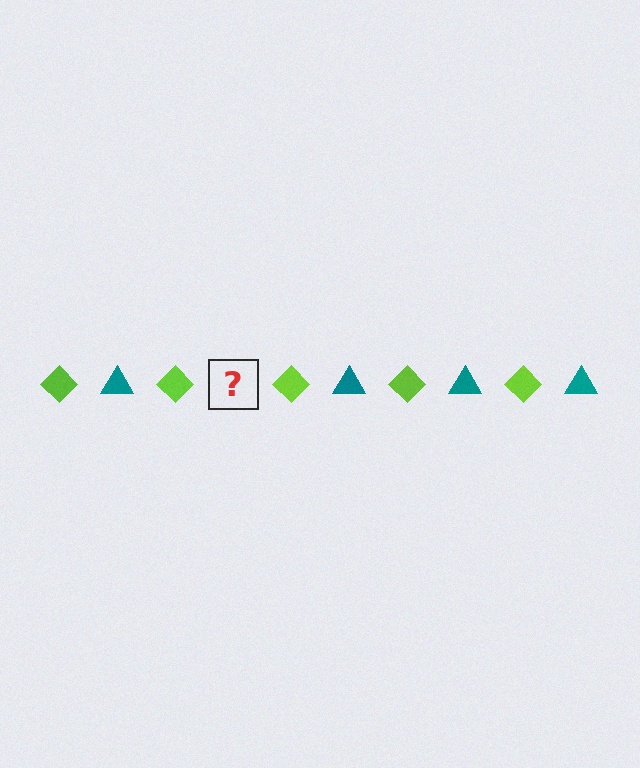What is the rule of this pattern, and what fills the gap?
The rule is that the pattern alternates between lime diamond and teal triangle. The gap should be filled with a teal triangle.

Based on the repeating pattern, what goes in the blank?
The blank should be a teal triangle.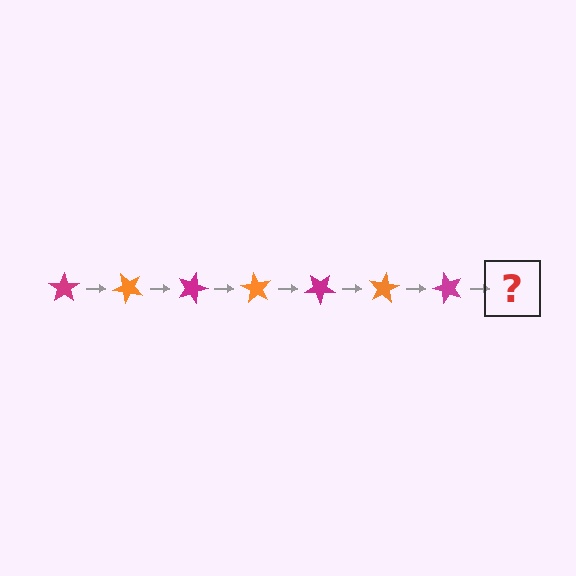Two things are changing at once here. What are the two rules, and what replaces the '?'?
The two rules are that it rotates 45 degrees each step and the color cycles through magenta and orange. The '?' should be an orange star, rotated 315 degrees from the start.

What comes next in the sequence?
The next element should be an orange star, rotated 315 degrees from the start.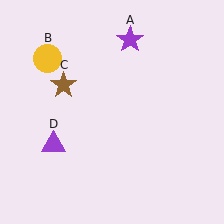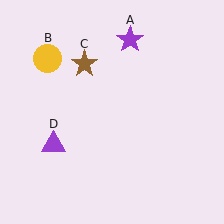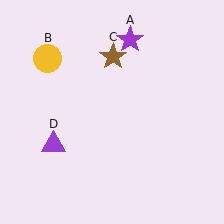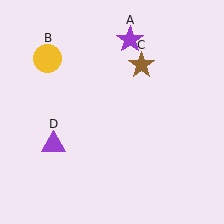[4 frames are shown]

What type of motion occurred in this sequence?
The brown star (object C) rotated clockwise around the center of the scene.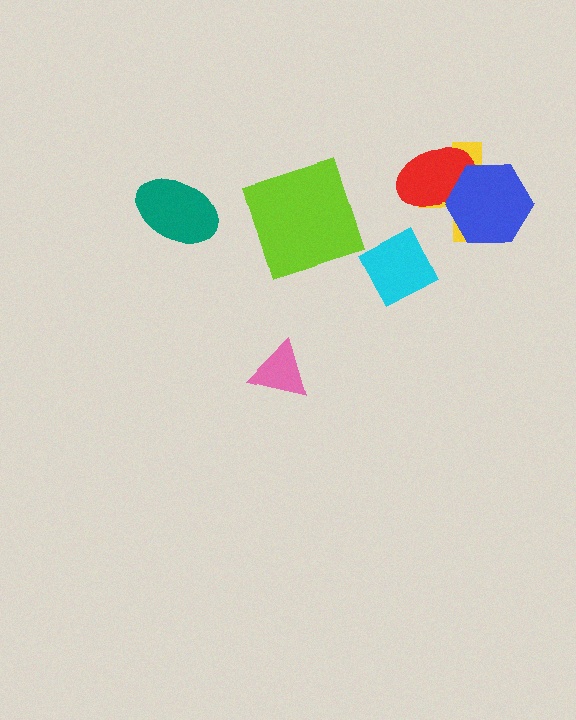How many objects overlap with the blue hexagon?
2 objects overlap with the blue hexagon.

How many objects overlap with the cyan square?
0 objects overlap with the cyan square.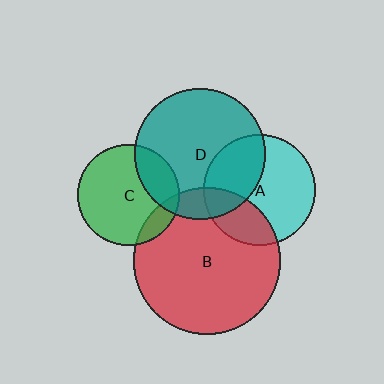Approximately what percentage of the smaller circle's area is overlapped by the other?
Approximately 35%.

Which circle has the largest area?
Circle B (red).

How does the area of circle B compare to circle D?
Approximately 1.2 times.